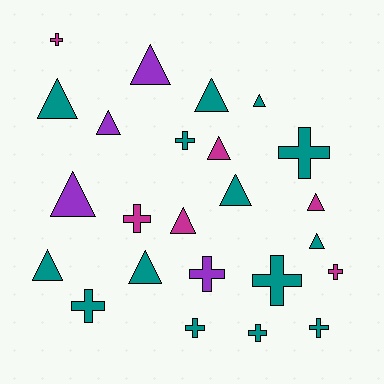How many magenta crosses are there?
There are 3 magenta crosses.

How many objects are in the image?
There are 24 objects.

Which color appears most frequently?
Teal, with 14 objects.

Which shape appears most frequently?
Triangle, with 13 objects.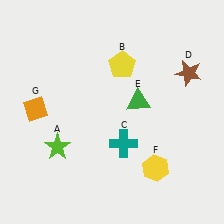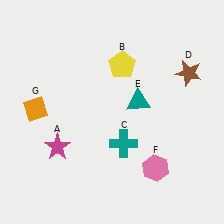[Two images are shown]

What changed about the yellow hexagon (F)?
In Image 1, F is yellow. In Image 2, it changed to pink.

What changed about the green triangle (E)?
In Image 1, E is green. In Image 2, it changed to teal.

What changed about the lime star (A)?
In Image 1, A is lime. In Image 2, it changed to magenta.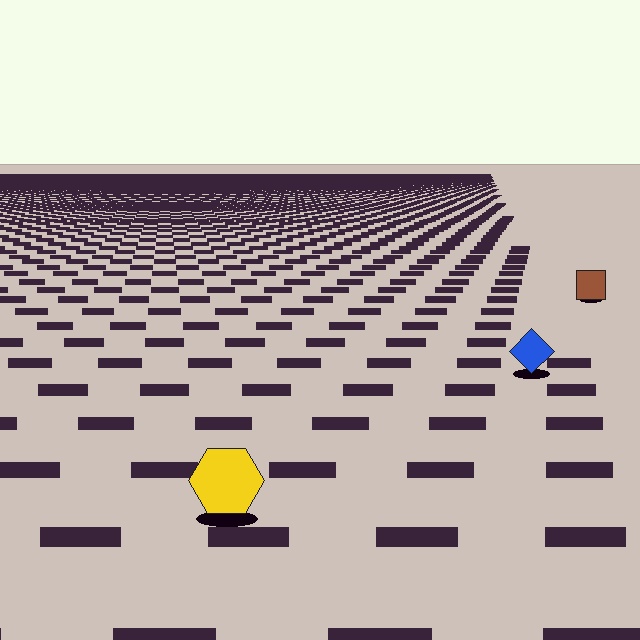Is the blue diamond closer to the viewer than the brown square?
Yes. The blue diamond is closer — you can tell from the texture gradient: the ground texture is coarser near it.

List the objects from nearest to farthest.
From nearest to farthest: the yellow hexagon, the blue diamond, the brown square.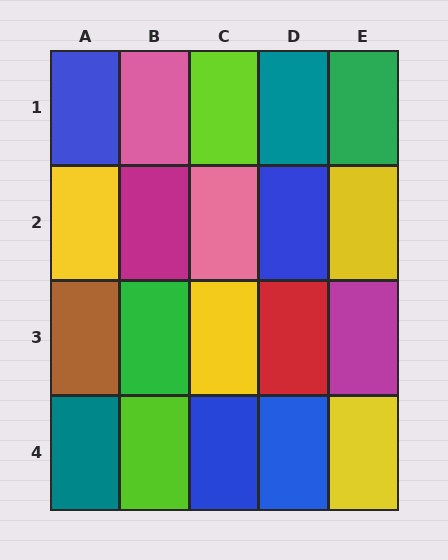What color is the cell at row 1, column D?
Teal.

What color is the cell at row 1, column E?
Green.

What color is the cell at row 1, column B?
Pink.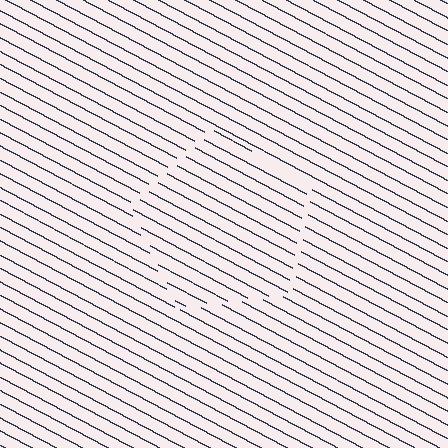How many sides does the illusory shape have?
5 sides — the line-ends trace a pentagon.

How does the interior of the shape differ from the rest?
The interior of the shape contains the same grating, shifted by half a period — the contour is defined by the phase discontinuity where line-ends from the inner and outer gratings abut.